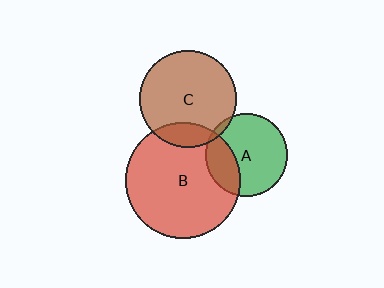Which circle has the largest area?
Circle B (red).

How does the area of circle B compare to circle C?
Approximately 1.4 times.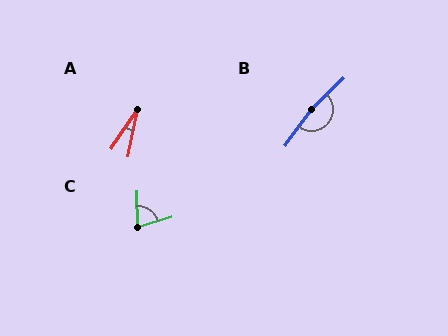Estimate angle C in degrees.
Approximately 74 degrees.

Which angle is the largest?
B, at approximately 169 degrees.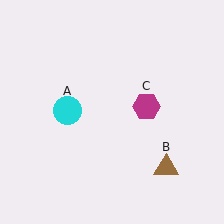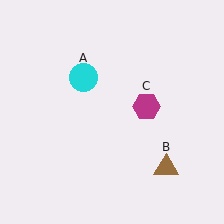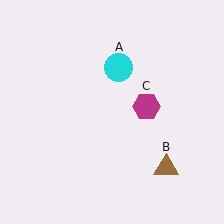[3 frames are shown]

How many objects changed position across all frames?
1 object changed position: cyan circle (object A).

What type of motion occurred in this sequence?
The cyan circle (object A) rotated clockwise around the center of the scene.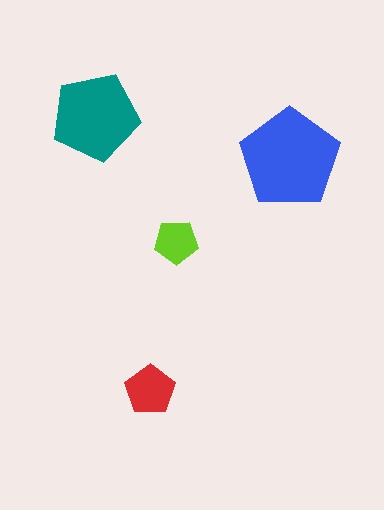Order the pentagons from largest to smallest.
the blue one, the teal one, the red one, the lime one.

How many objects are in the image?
There are 4 objects in the image.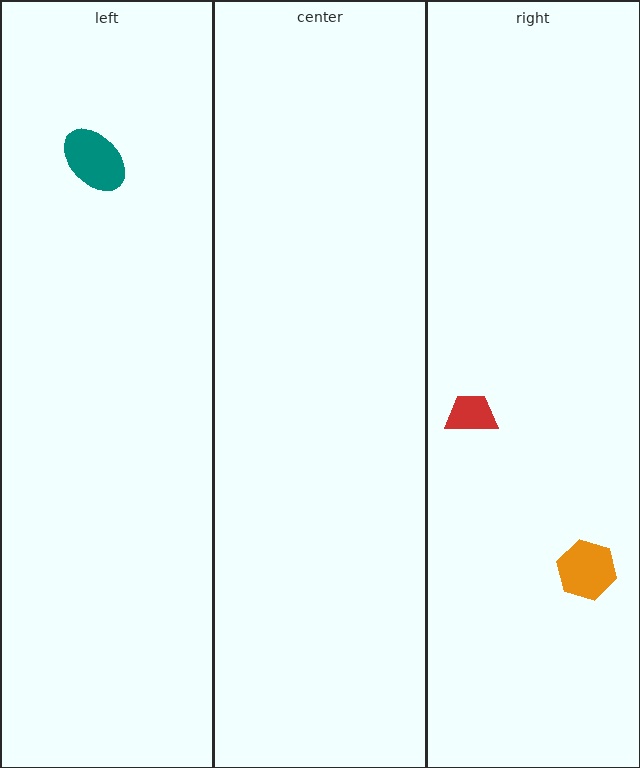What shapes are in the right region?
The red trapezoid, the orange hexagon.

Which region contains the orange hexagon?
The right region.